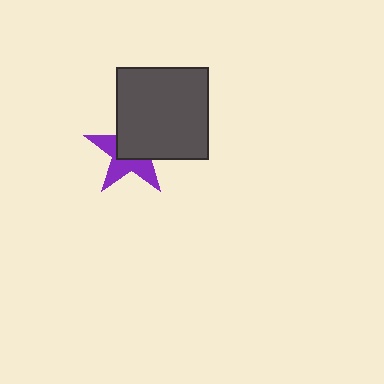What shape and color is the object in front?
The object in front is a dark gray square.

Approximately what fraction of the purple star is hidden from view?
Roughly 53% of the purple star is hidden behind the dark gray square.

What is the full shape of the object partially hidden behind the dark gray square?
The partially hidden object is a purple star.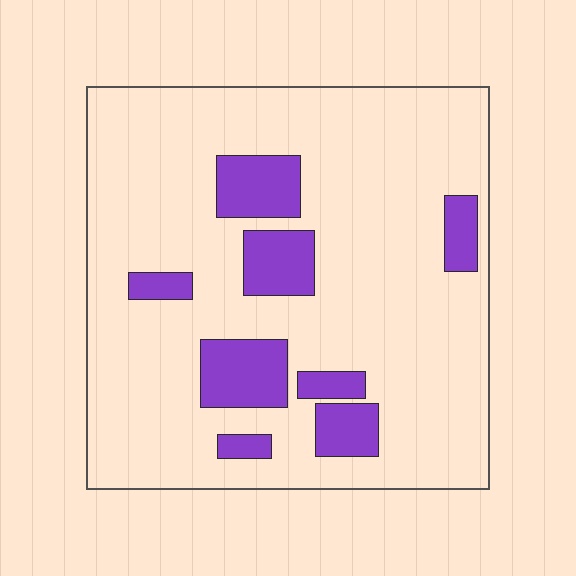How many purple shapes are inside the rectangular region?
8.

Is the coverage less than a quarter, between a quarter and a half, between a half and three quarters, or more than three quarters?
Less than a quarter.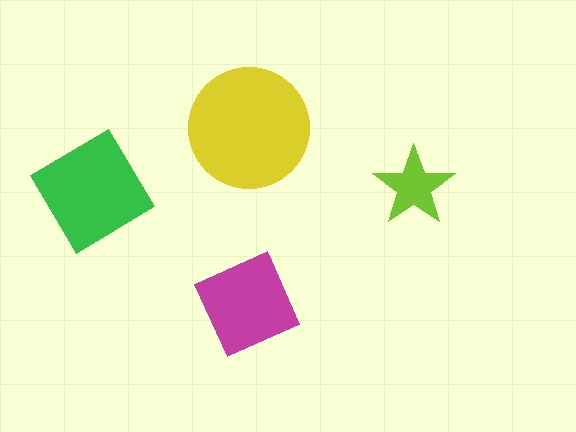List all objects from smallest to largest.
The lime star, the magenta diamond, the green diamond, the yellow circle.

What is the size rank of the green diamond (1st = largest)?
2nd.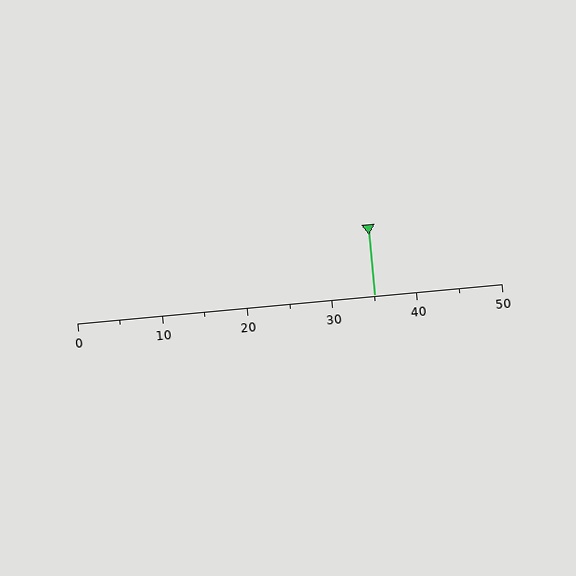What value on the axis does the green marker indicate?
The marker indicates approximately 35.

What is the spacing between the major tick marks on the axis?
The major ticks are spaced 10 apart.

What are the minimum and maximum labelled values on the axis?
The axis runs from 0 to 50.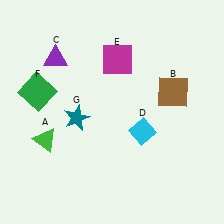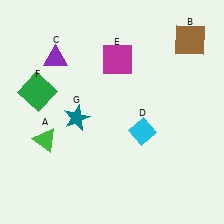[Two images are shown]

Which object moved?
The brown square (B) moved up.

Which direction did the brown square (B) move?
The brown square (B) moved up.